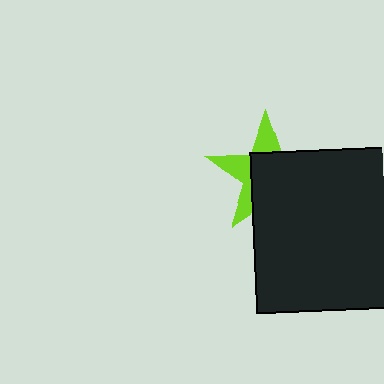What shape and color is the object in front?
The object in front is a black square.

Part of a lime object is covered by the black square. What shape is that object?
It is a star.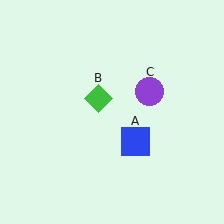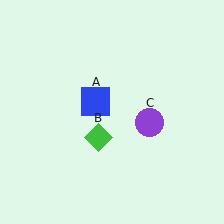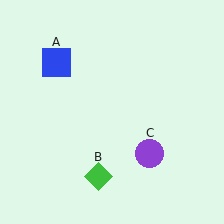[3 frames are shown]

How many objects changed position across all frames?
3 objects changed position: blue square (object A), green diamond (object B), purple circle (object C).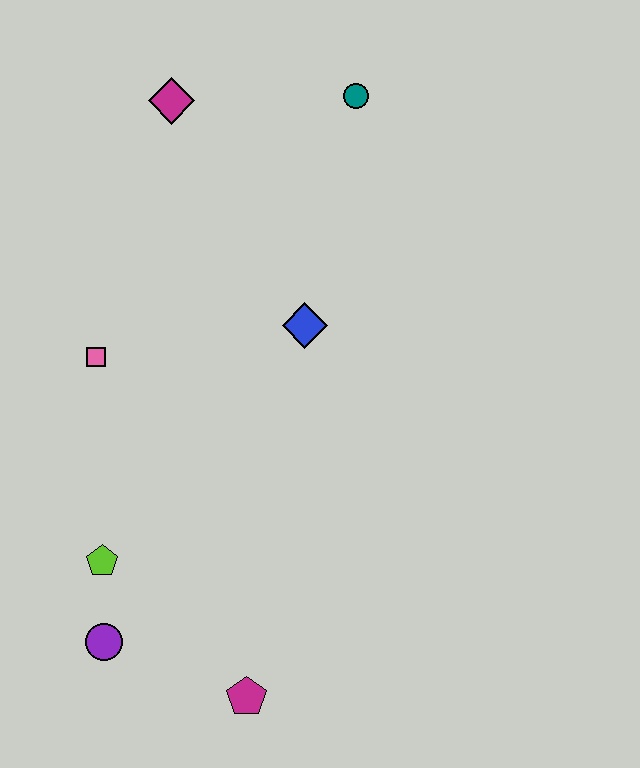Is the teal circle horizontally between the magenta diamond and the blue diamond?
No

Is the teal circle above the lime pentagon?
Yes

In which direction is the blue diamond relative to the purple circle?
The blue diamond is above the purple circle.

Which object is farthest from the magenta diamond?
The magenta pentagon is farthest from the magenta diamond.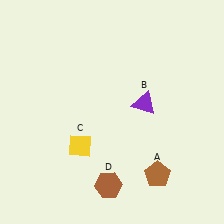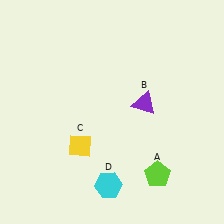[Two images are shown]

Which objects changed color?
A changed from brown to lime. D changed from brown to cyan.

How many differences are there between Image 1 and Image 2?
There are 2 differences between the two images.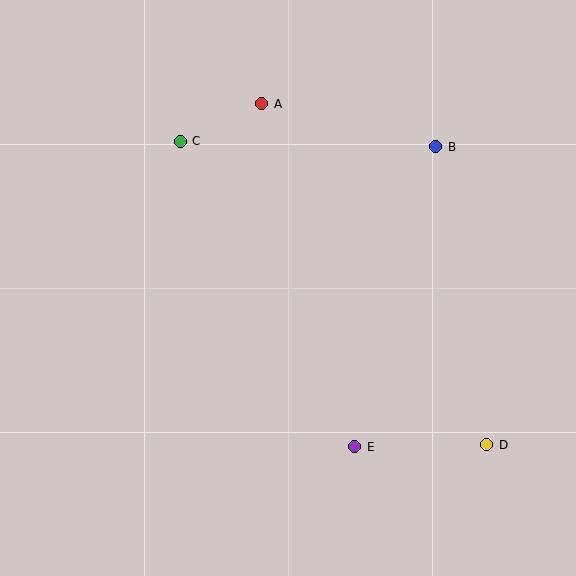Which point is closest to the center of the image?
Point E at (355, 447) is closest to the center.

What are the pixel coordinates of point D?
Point D is at (487, 445).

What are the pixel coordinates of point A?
Point A is at (262, 104).